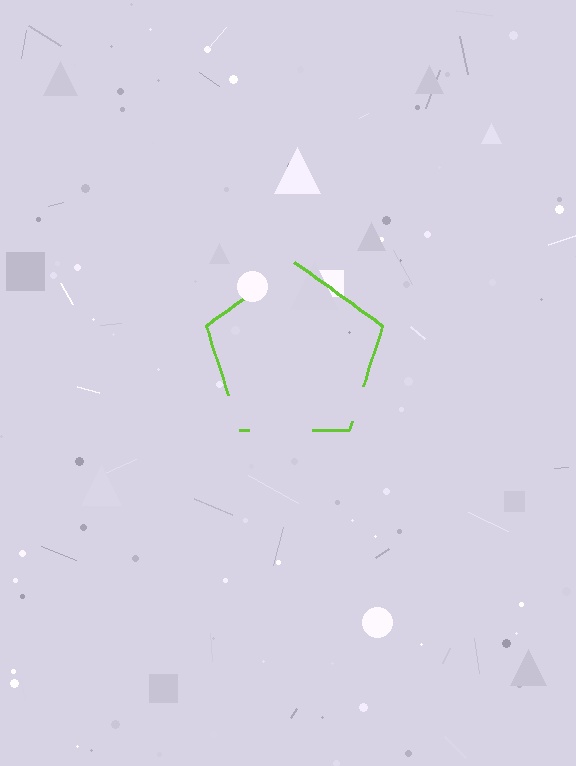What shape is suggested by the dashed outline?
The dashed outline suggests a pentagon.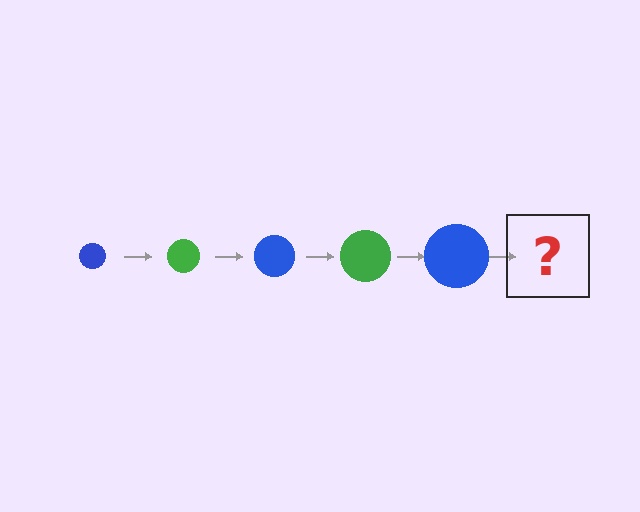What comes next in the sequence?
The next element should be a green circle, larger than the previous one.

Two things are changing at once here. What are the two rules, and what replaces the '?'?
The two rules are that the circle grows larger each step and the color cycles through blue and green. The '?' should be a green circle, larger than the previous one.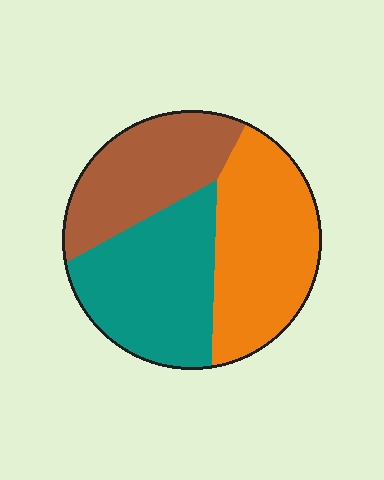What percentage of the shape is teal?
Teal takes up about one third (1/3) of the shape.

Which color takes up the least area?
Brown, at roughly 30%.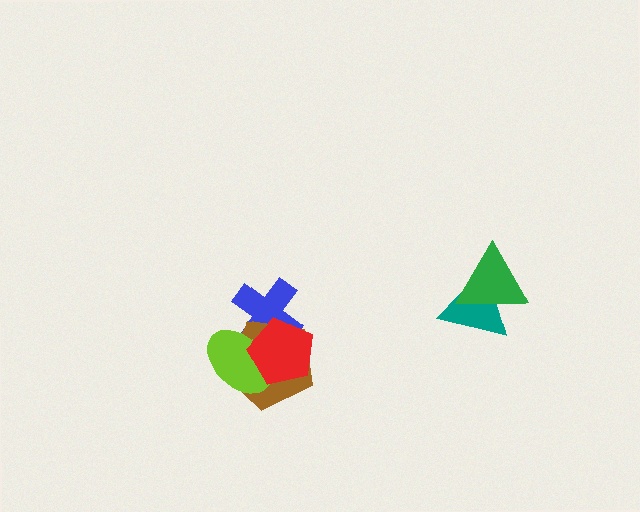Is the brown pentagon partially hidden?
Yes, it is partially covered by another shape.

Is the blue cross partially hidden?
Yes, it is partially covered by another shape.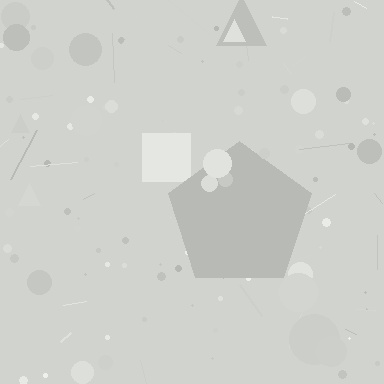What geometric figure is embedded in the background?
A pentagon is embedded in the background.